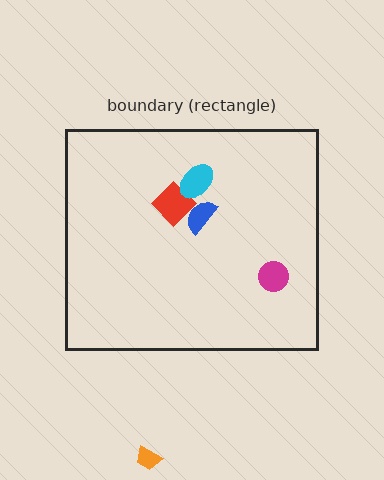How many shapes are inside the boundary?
4 inside, 1 outside.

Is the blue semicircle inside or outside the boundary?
Inside.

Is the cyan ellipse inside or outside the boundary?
Inside.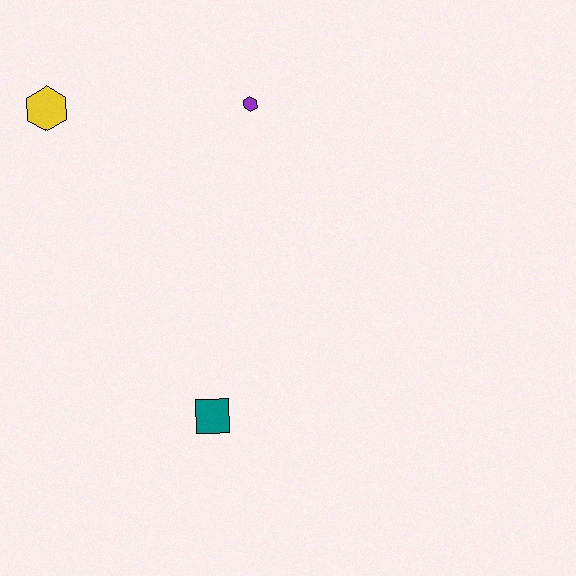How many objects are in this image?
There are 3 objects.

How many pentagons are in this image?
There are no pentagons.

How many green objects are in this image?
There are no green objects.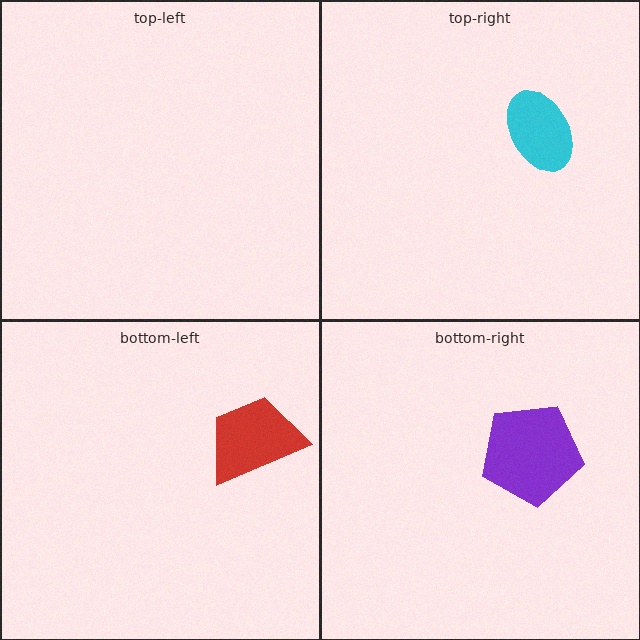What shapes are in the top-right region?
The cyan ellipse.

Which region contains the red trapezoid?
The bottom-left region.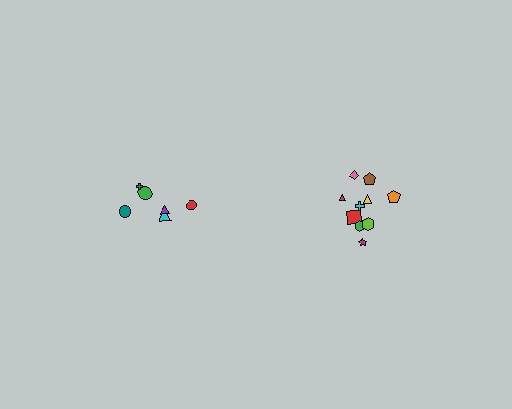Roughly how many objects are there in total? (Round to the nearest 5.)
Roughly 15 objects in total.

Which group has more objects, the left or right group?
The right group.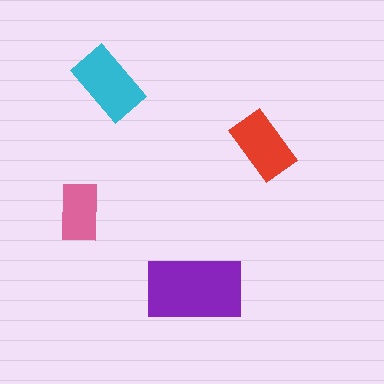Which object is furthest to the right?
The red rectangle is rightmost.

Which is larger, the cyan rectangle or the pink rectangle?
The cyan one.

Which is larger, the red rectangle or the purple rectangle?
The purple one.